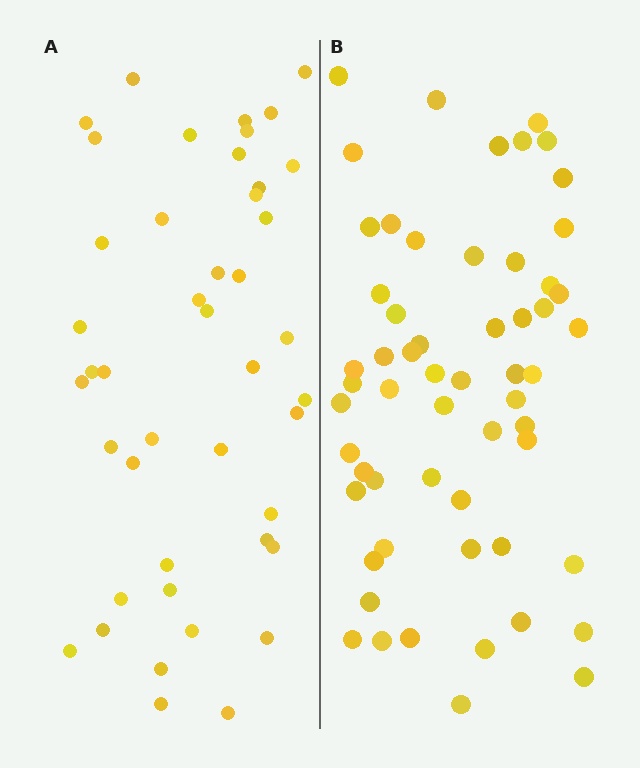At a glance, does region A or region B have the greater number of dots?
Region B (the right region) has more dots.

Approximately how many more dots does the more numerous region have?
Region B has approximately 15 more dots than region A.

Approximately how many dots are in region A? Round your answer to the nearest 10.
About 40 dots. (The exact count is 44, which rounds to 40.)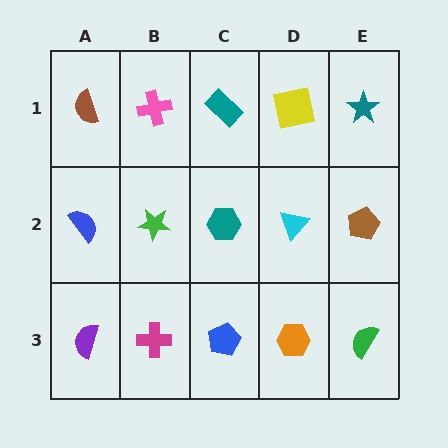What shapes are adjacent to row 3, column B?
A green star (row 2, column B), a purple semicircle (row 3, column A), a blue pentagon (row 3, column C).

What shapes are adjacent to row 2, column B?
A pink cross (row 1, column B), a magenta cross (row 3, column B), a blue semicircle (row 2, column A), a teal hexagon (row 2, column C).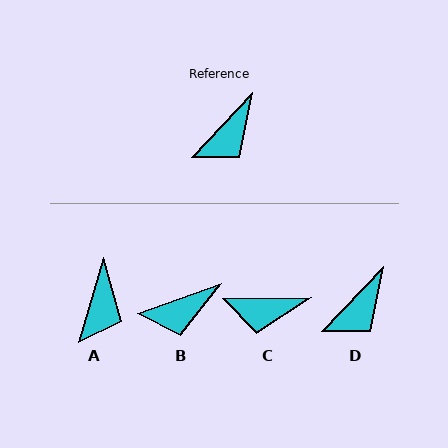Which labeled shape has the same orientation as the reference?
D.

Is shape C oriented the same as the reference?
No, it is off by about 45 degrees.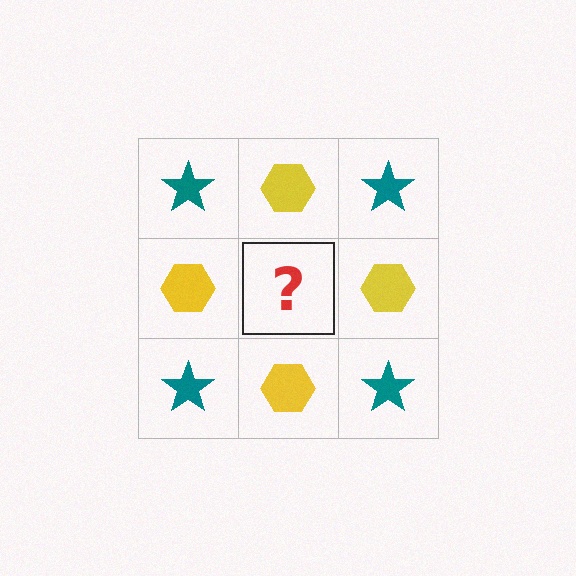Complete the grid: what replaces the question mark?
The question mark should be replaced with a teal star.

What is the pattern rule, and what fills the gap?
The rule is that it alternates teal star and yellow hexagon in a checkerboard pattern. The gap should be filled with a teal star.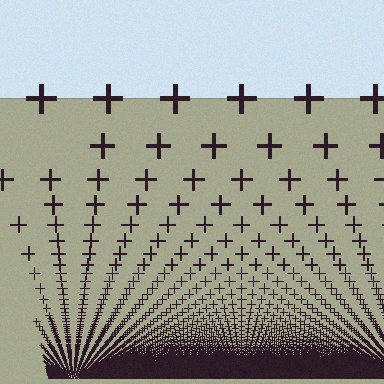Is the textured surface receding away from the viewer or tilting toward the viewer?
The surface appears to tilt toward the viewer. Texture elements get larger and sparser toward the top.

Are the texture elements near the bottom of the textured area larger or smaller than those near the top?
Smaller. The gradient is inverted — elements near the bottom are smaller and denser.